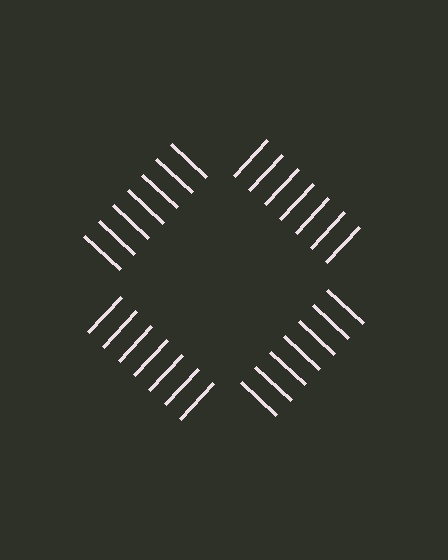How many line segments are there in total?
28 — 7 along each of the 4 edges.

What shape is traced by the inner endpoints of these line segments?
An illusory square — the line segments terminate on its edges but no continuous stroke is drawn.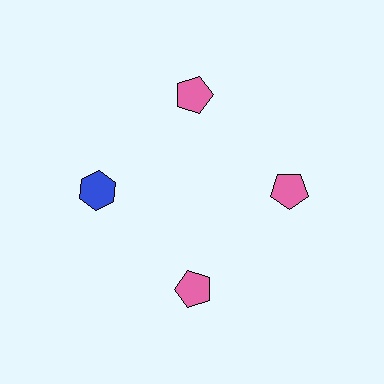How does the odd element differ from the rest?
It differs in both color (blue instead of pink) and shape (hexagon instead of pentagon).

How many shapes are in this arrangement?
There are 4 shapes arranged in a ring pattern.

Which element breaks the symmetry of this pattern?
The blue hexagon at roughly the 9 o'clock position breaks the symmetry. All other shapes are pink pentagons.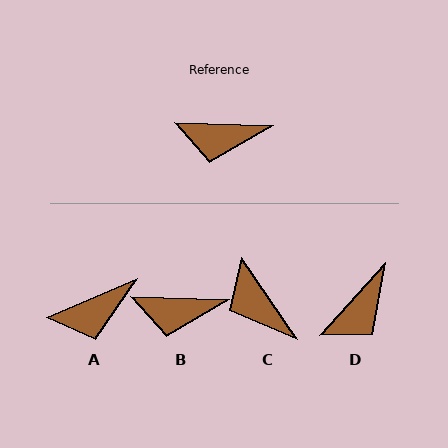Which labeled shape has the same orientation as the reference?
B.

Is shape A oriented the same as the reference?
No, it is off by about 24 degrees.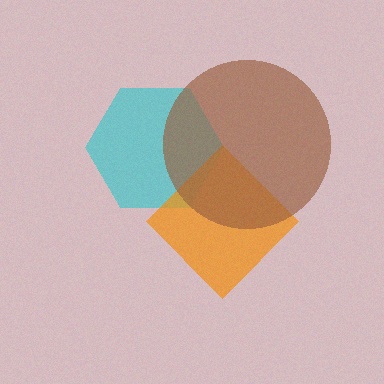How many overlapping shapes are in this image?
There are 3 overlapping shapes in the image.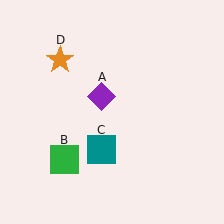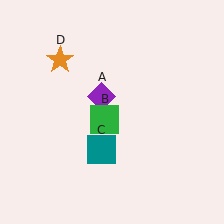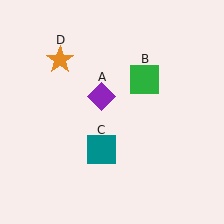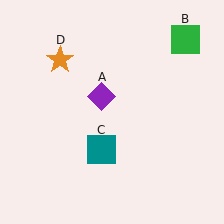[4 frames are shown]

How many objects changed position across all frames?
1 object changed position: green square (object B).